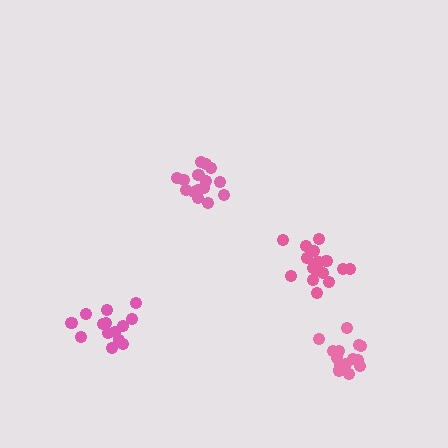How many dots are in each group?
Group 1: 14 dots, Group 2: 16 dots, Group 3: 15 dots, Group 4: 14 dots (59 total).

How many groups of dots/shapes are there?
There are 4 groups.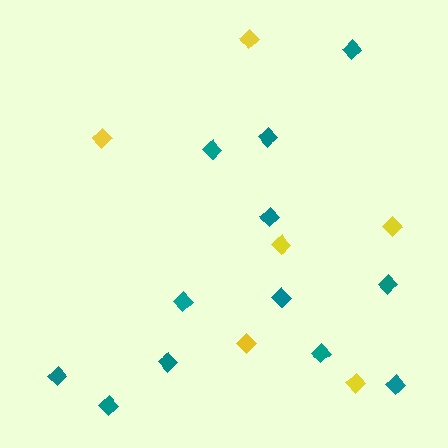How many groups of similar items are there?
There are 2 groups: one group of yellow diamonds (6) and one group of teal diamonds (12).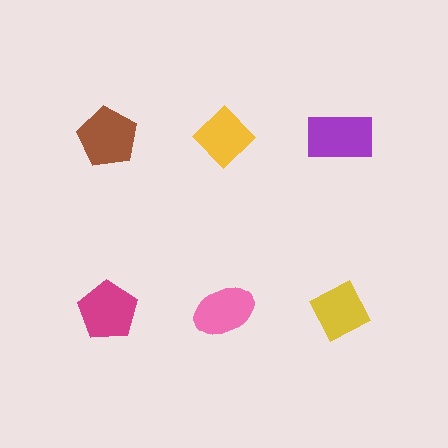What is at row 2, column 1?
A magenta pentagon.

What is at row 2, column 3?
A yellow diamond.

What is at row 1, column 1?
A brown pentagon.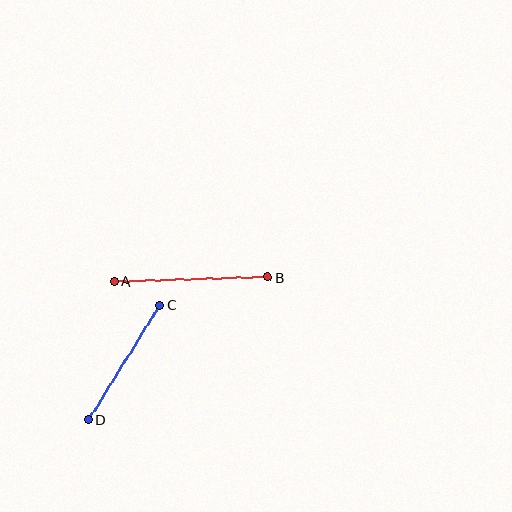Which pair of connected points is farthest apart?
Points A and B are farthest apart.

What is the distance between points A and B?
The distance is approximately 154 pixels.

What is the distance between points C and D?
The distance is approximately 135 pixels.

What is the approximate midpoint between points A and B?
The midpoint is at approximately (191, 279) pixels.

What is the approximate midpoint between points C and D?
The midpoint is at approximately (124, 362) pixels.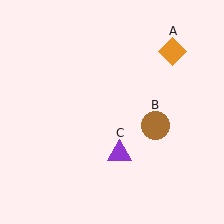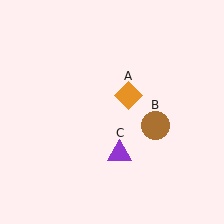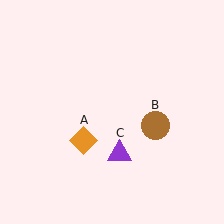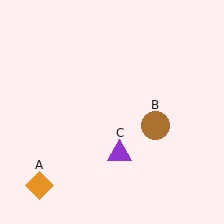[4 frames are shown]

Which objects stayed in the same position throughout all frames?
Brown circle (object B) and purple triangle (object C) remained stationary.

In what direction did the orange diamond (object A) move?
The orange diamond (object A) moved down and to the left.